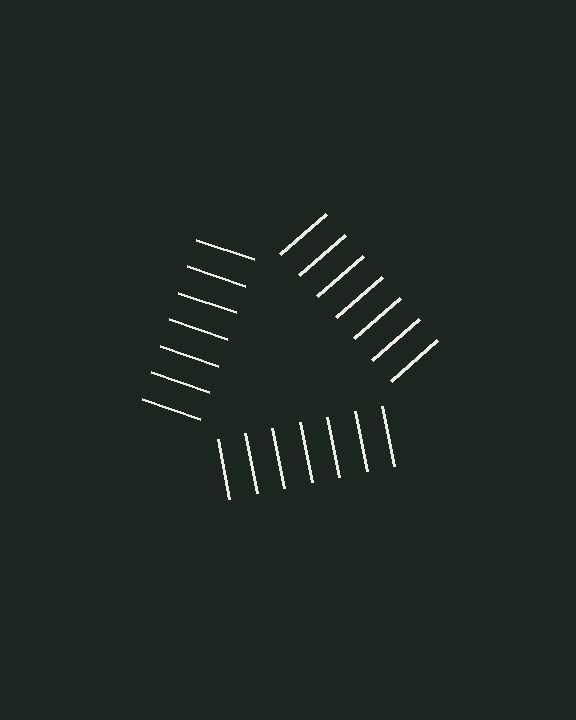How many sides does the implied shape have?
3 sides — the line-ends trace a triangle.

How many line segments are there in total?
21 — 7 along each of the 3 edges.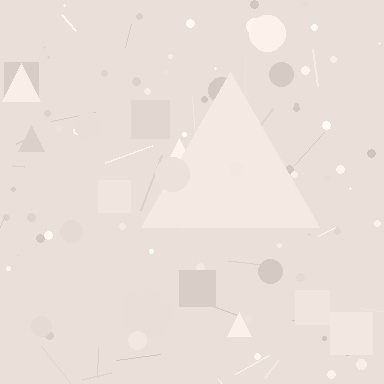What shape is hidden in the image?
A triangle is hidden in the image.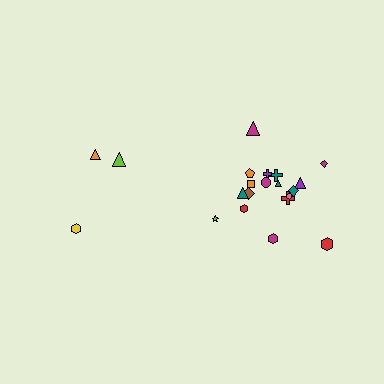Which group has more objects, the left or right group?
The right group.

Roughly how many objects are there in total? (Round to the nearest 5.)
Roughly 20 objects in total.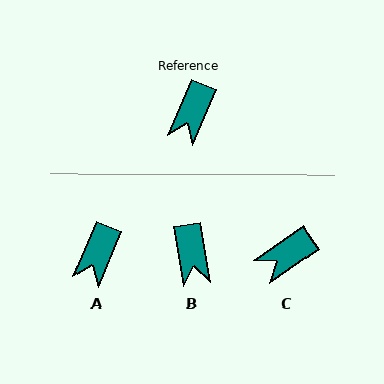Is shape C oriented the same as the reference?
No, it is off by about 32 degrees.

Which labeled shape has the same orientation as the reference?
A.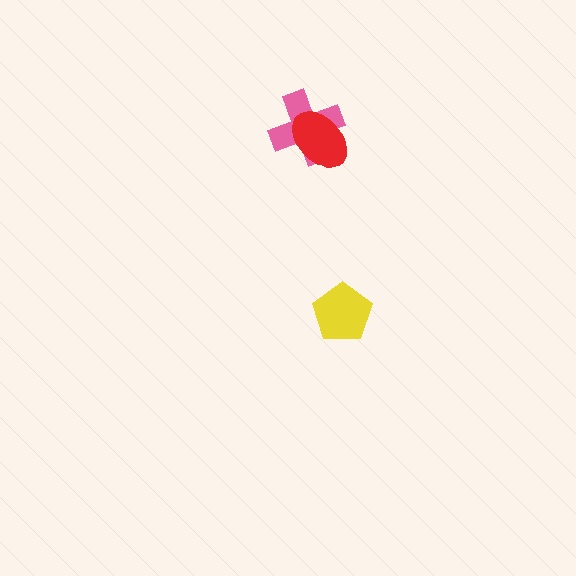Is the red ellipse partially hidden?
No, no other shape covers it.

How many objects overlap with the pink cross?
1 object overlaps with the pink cross.